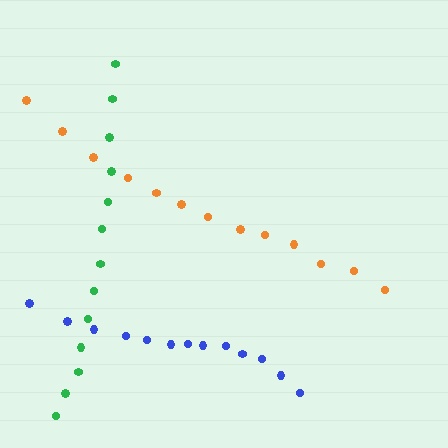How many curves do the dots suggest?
There are 3 distinct paths.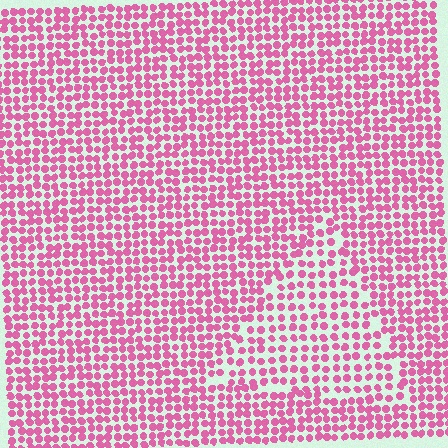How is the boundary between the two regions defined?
The boundary is defined by a change in element density (approximately 1.4x ratio). All elements are the same color, size, and shape.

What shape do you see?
I see a triangle.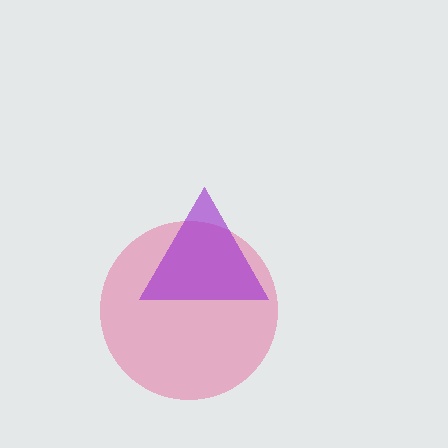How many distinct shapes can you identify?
There are 2 distinct shapes: a pink circle, a purple triangle.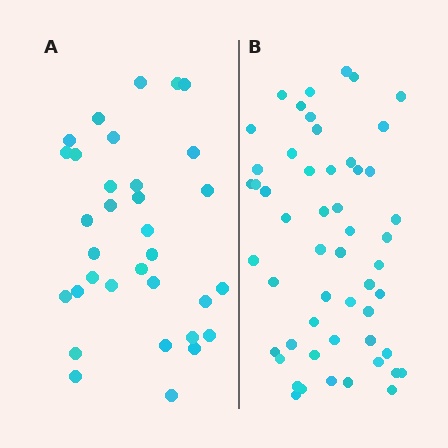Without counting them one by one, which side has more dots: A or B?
Region B (the right region) has more dots.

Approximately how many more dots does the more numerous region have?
Region B has approximately 20 more dots than region A.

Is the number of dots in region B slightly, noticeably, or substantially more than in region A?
Region B has substantially more. The ratio is roughly 1.6 to 1.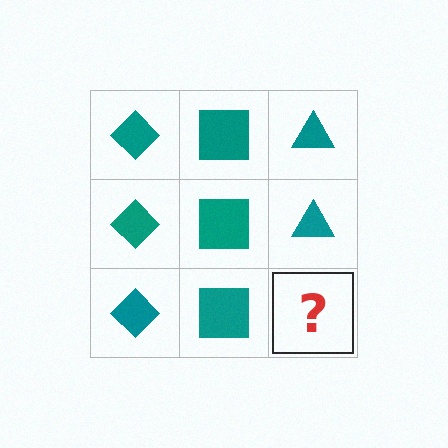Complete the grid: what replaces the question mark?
The question mark should be replaced with a teal triangle.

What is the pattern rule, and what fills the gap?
The rule is that each column has a consistent shape. The gap should be filled with a teal triangle.